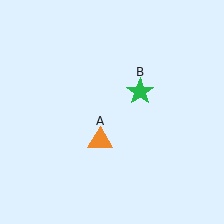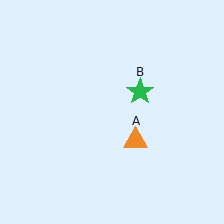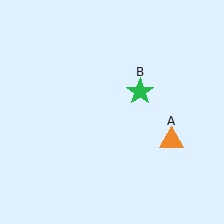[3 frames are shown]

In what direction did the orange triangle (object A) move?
The orange triangle (object A) moved right.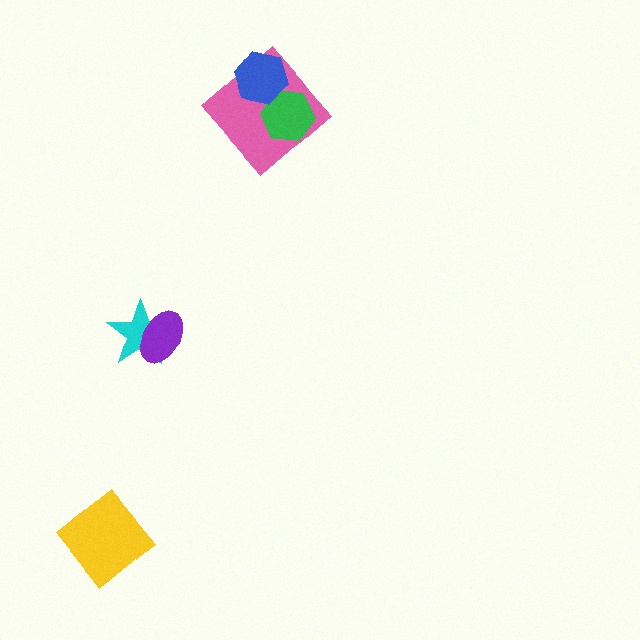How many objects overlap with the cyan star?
1 object overlaps with the cyan star.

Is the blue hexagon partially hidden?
No, no other shape covers it.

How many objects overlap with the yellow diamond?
0 objects overlap with the yellow diamond.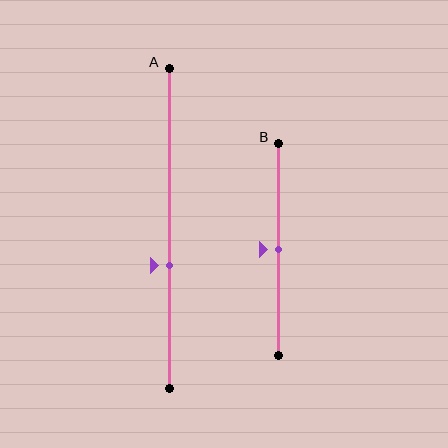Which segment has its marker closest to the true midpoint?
Segment B has its marker closest to the true midpoint.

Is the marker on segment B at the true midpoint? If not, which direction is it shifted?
Yes, the marker on segment B is at the true midpoint.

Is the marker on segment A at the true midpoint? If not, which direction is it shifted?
No, the marker on segment A is shifted downward by about 12% of the segment length.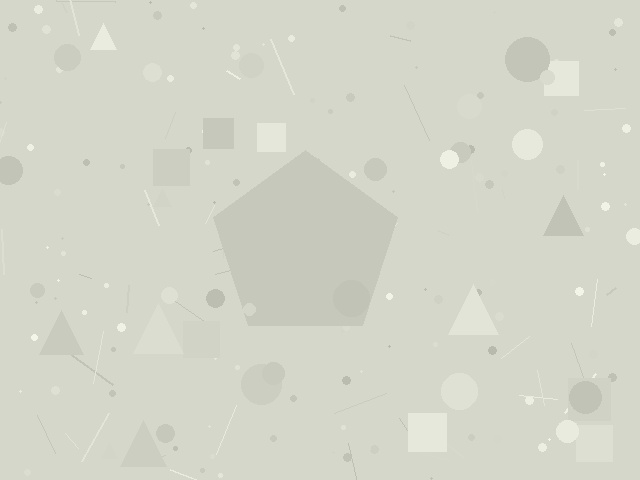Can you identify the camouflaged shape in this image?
The camouflaged shape is a pentagon.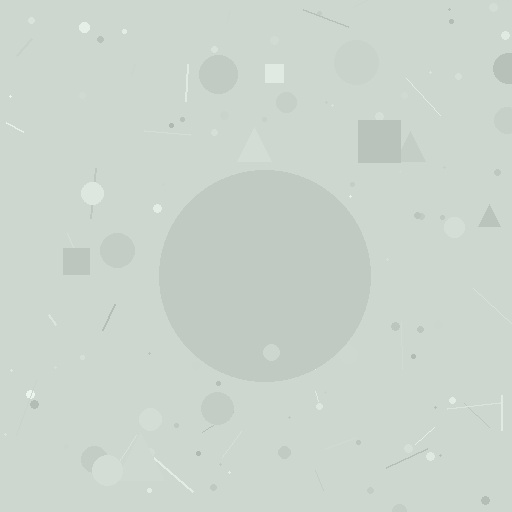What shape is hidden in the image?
A circle is hidden in the image.